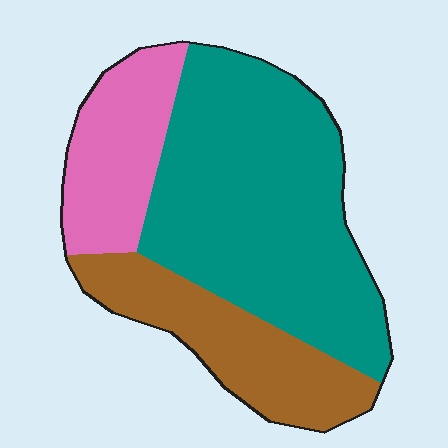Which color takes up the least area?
Pink, at roughly 20%.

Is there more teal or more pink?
Teal.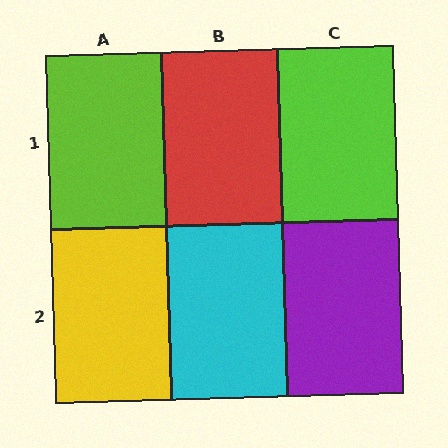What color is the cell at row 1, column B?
Red.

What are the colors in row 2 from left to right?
Yellow, cyan, purple.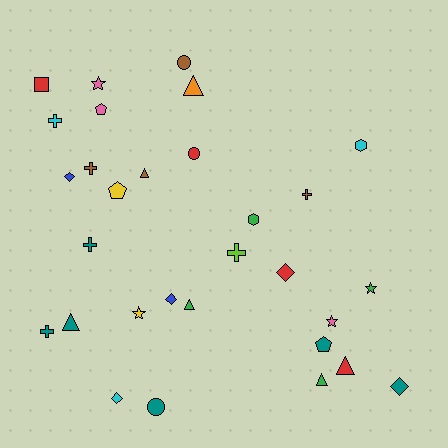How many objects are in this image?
There are 30 objects.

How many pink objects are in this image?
There are 3 pink objects.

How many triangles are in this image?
There are 6 triangles.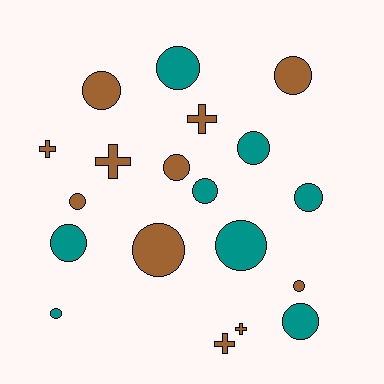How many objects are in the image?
There are 19 objects.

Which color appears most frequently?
Brown, with 11 objects.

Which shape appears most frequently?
Circle, with 14 objects.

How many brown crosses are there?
There are 5 brown crosses.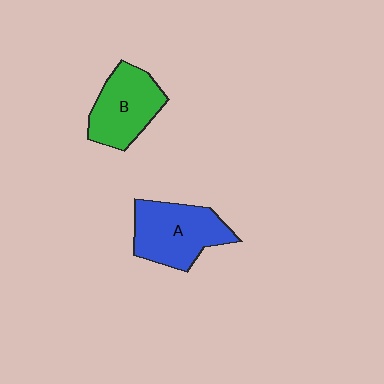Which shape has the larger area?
Shape A (blue).